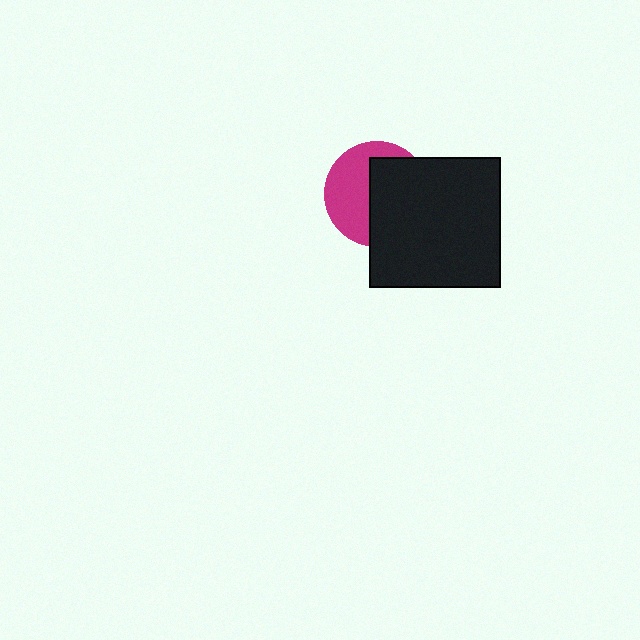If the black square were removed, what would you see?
You would see the complete magenta circle.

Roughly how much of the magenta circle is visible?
About half of it is visible (roughly 47%).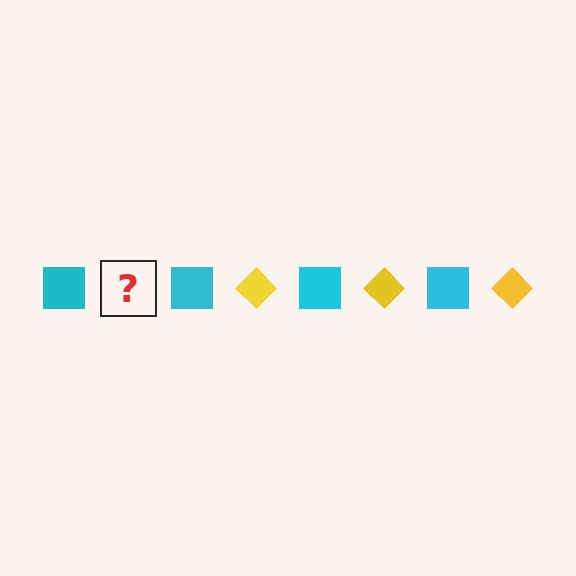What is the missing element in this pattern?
The missing element is a yellow diamond.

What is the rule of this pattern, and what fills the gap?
The rule is that the pattern alternates between cyan square and yellow diamond. The gap should be filled with a yellow diamond.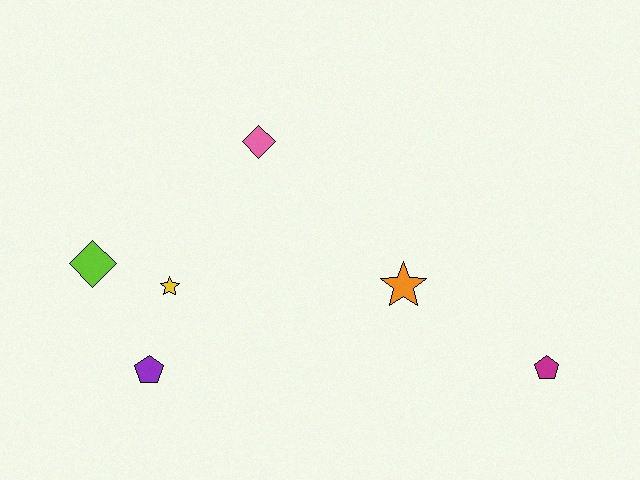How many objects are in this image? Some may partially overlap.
There are 6 objects.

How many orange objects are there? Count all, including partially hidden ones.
There is 1 orange object.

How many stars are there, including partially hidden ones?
There are 2 stars.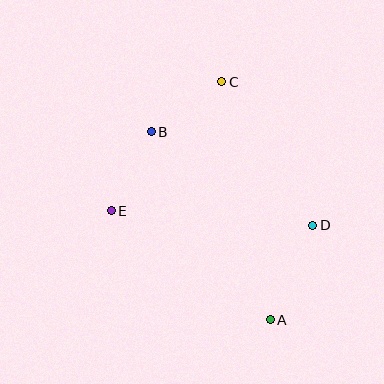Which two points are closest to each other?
Points B and C are closest to each other.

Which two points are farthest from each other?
Points A and C are farthest from each other.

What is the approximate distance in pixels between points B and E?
The distance between B and E is approximately 88 pixels.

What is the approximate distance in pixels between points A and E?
The distance between A and E is approximately 193 pixels.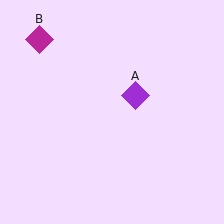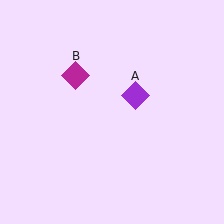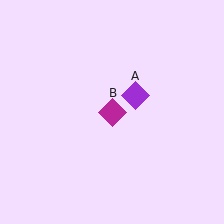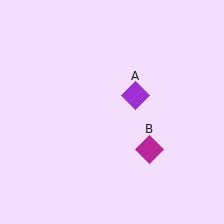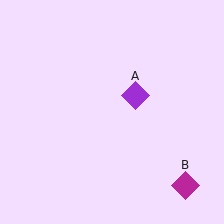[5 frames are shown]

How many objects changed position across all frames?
1 object changed position: magenta diamond (object B).